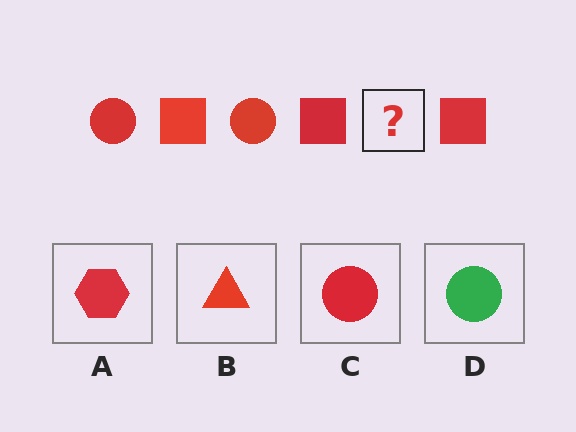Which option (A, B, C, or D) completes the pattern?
C.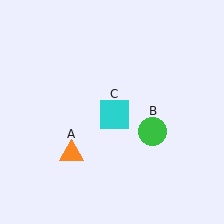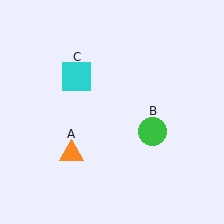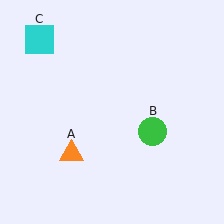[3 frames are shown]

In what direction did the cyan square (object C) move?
The cyan square (object C) moved up and to the left.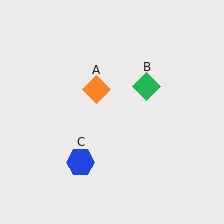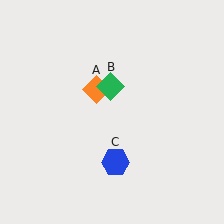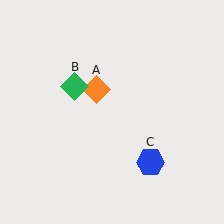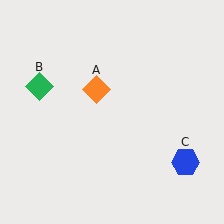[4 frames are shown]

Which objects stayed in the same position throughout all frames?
Orange diamond (object A) remained stationary.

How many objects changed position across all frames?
2 objects changed position: green diamond (object B), blue hexagon (object C).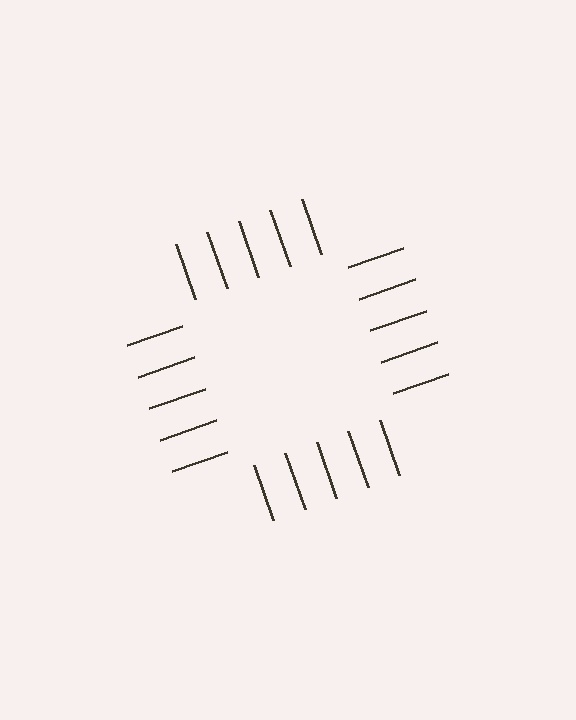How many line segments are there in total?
20 — 5 along each of the 4 edges.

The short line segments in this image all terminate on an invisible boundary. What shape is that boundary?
An illusory square — the line segments terminate on its edges but no continuous stroke is drawn.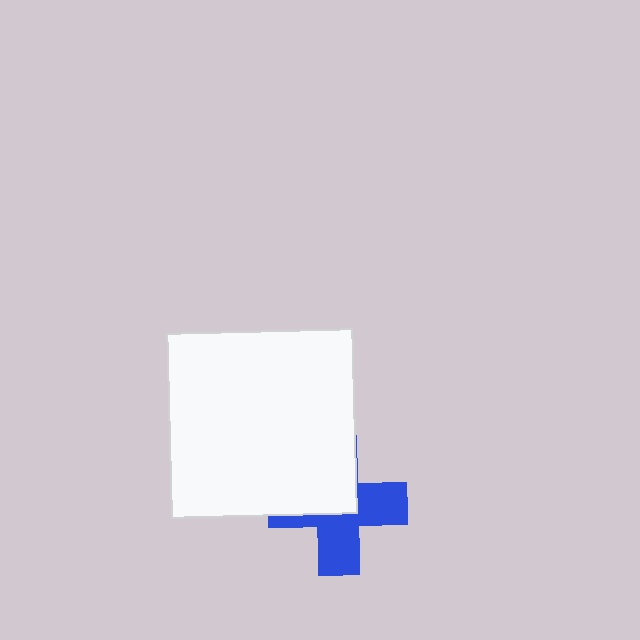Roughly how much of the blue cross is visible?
About half of it is visible (roughly 52%).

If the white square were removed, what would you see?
You would see the complete blue cross.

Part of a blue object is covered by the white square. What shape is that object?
It is a cross.